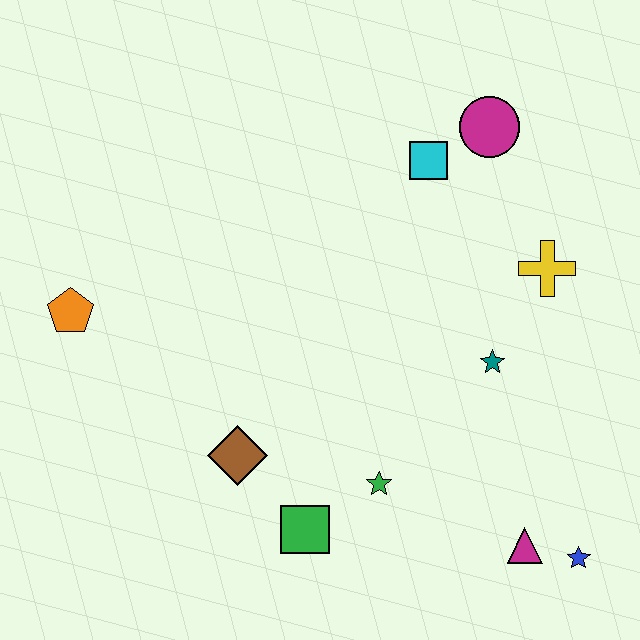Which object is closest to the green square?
The green star is closest to the green square.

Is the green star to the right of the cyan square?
No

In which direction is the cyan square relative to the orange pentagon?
The cyan square is to the right of the orange pentagon.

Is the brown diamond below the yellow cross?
Yes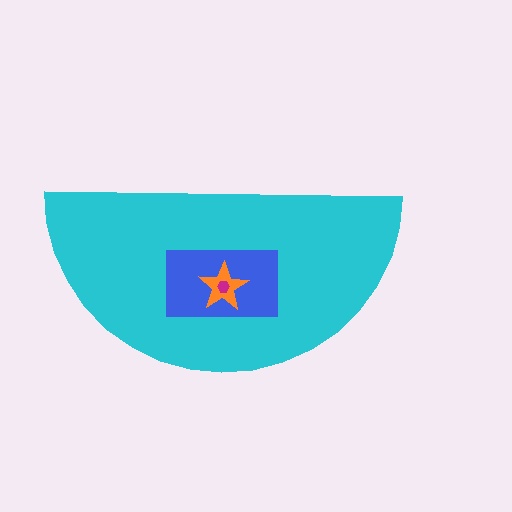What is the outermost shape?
The cyan semicircle.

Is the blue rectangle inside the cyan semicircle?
Yes.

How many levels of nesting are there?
4.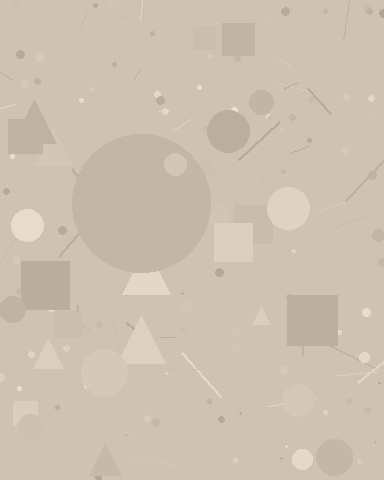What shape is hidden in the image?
A circle is hidden in the image.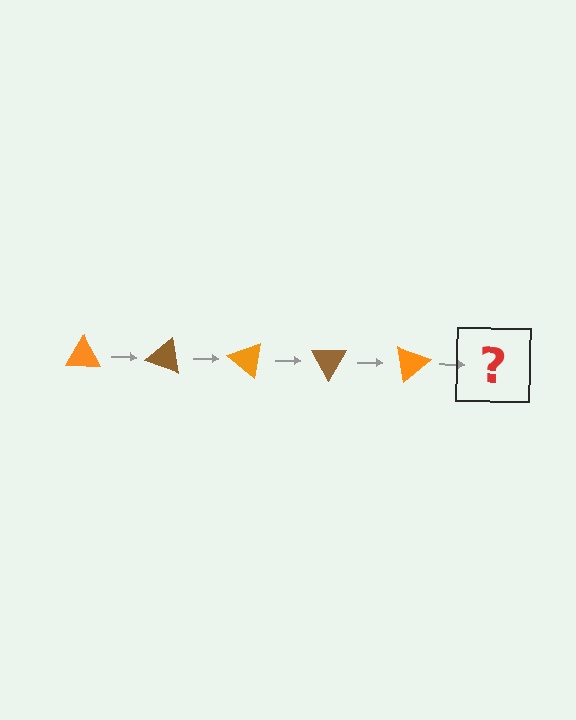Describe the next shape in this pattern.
It should be a brown triangle, rotated 100 degrees from the start.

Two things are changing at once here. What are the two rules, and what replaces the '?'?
The two rules are that it rotates 20 degrees each step and the color cycles through orange and brown. The '?' should be a brown triangle, rotated 100 degrees from the start.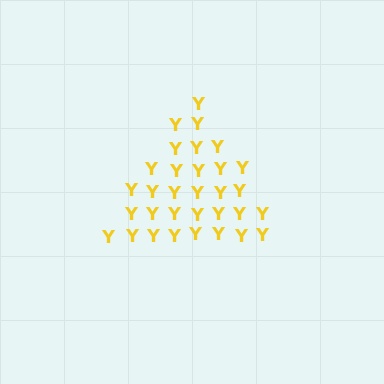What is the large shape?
The large shape is a triangle.